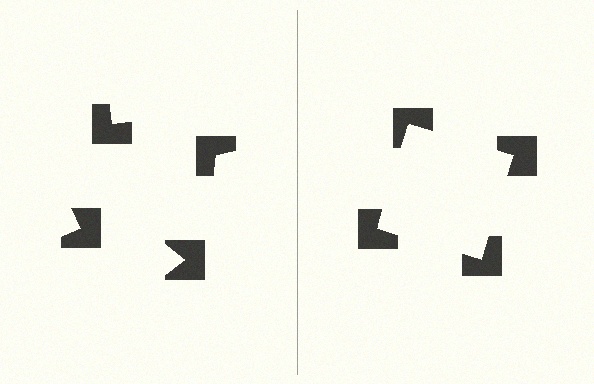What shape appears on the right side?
An illusory square.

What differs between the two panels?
The notched squares are positioned identically on both sides; only the wedge orientations differ. On the right they align to a square; on the left they are misaligned.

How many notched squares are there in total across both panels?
8 — 4 on each side.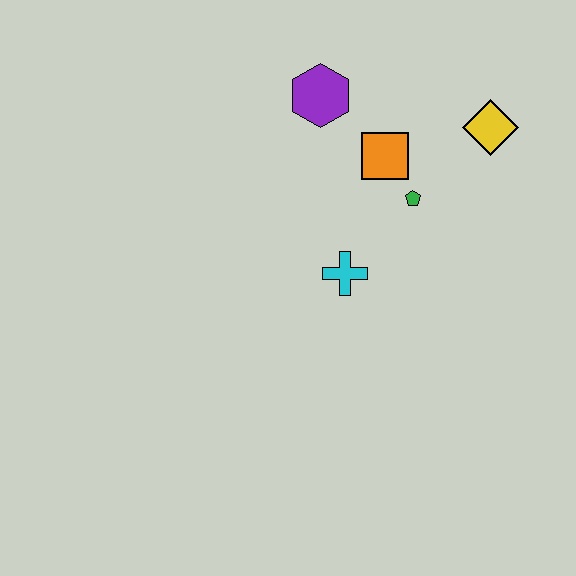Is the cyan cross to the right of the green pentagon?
No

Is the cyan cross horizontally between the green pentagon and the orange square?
No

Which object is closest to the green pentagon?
The orange square is closest to the green pentagon.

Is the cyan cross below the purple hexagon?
Yes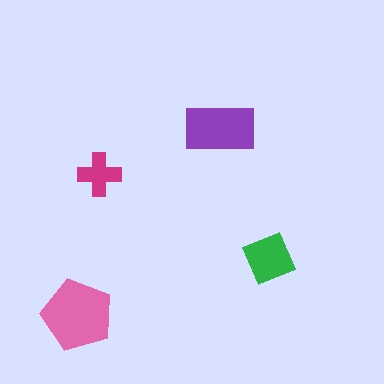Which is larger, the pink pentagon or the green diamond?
The pink pentagon.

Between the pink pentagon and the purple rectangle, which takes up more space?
The pink pentagon.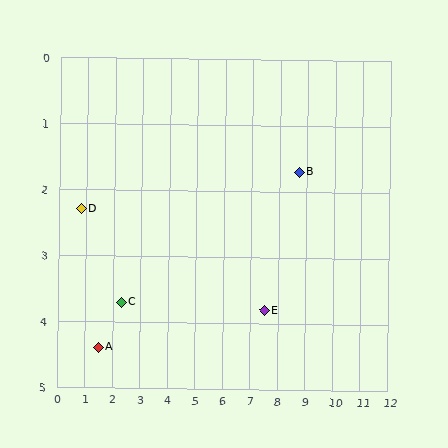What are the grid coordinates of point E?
Point E is at approximately (7.5, 3.8).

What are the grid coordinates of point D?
Point D is at approximately (0.8, 2.3).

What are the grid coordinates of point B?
Point B is at approximately (8.7, 1.7).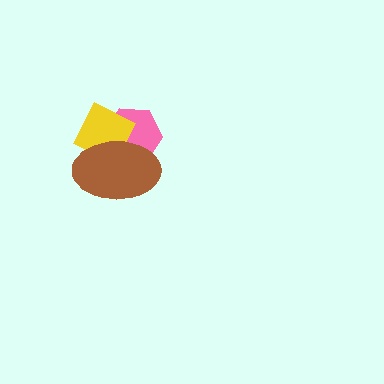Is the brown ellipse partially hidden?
No, no other shape covers it.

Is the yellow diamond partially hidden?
Yes, it is partially covered by another shape.